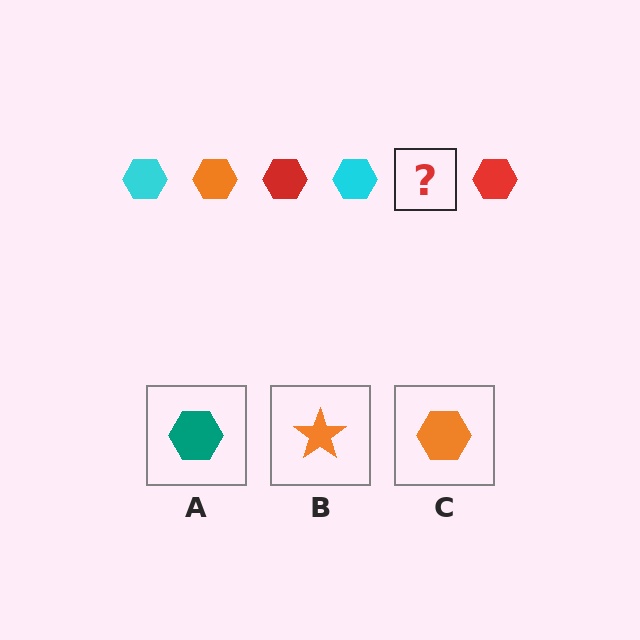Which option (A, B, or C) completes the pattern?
C.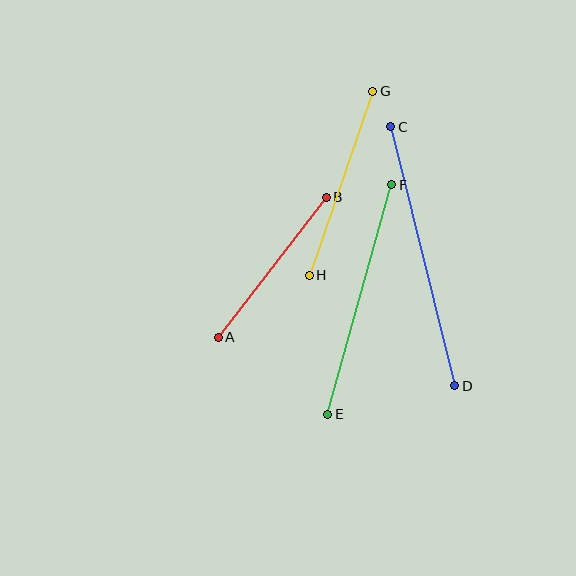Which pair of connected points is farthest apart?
Points C and D are farthest apart.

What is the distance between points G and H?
The distance is approximately 194 pixels.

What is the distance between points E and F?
The distance is approximately 238 pixels.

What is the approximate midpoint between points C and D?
The midpoint is at approximately (423, 256) pixels.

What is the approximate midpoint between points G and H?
The midpoint is at approximately (341, 183) pixels.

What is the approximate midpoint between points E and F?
The midpoint is at approximately (360, 300) pixels.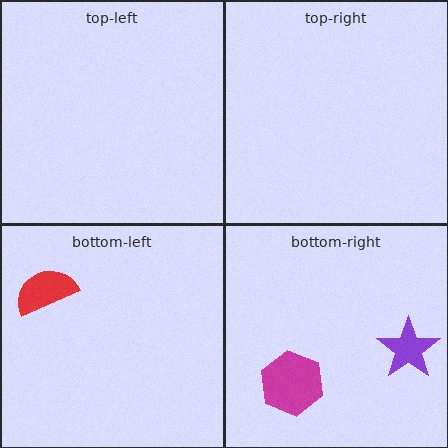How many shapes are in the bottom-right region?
2.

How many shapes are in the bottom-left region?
1.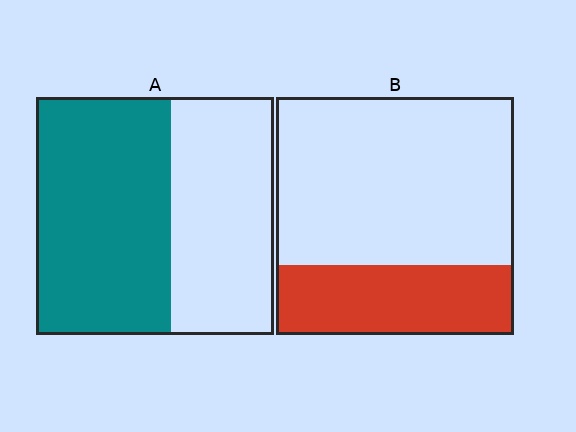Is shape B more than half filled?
No.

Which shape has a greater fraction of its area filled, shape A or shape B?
Shape A.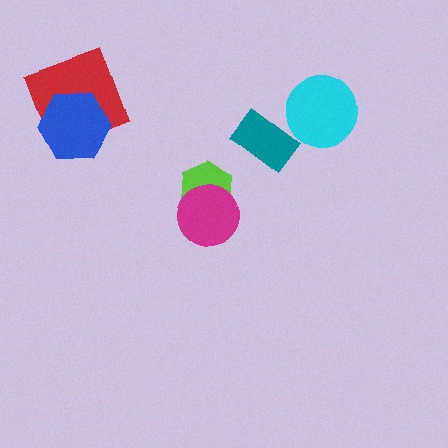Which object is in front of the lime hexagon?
The magenta circle is in front of the lime hexagon.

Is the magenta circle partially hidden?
No, no other shape covers it.